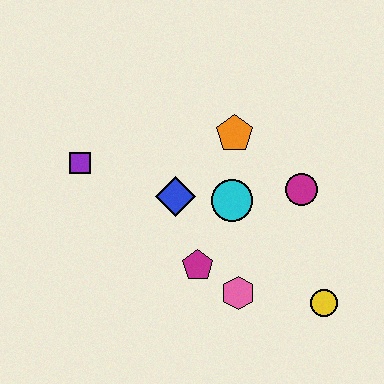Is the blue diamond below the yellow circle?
No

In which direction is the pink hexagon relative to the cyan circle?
The pink hexagon is below the cyan circle.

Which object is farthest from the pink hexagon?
The purple square is farthest from the pink hexagon.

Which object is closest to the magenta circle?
The cyan circle is closest to the magenta circle.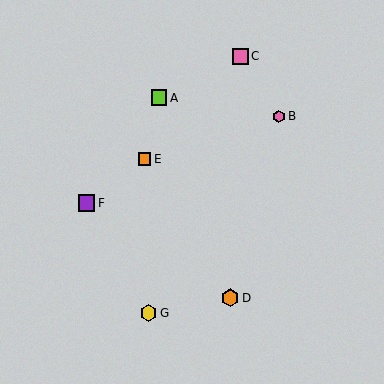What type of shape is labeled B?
Shape B is a pink hexagon.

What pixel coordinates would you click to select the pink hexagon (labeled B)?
Click at (279, 116) to select the pink hexagon B.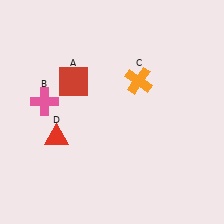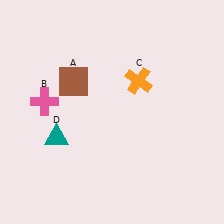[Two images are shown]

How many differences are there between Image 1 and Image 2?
There are 2 differences between the two images.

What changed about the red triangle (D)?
In Image 1, D is red. In Image 2, it changed to teal.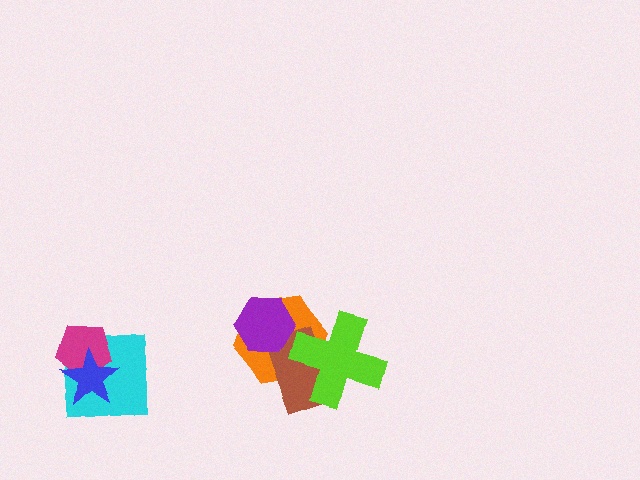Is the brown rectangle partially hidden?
Yes, it is partially covered by another shape.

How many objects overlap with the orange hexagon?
3 objects overlap with the orange hexagon.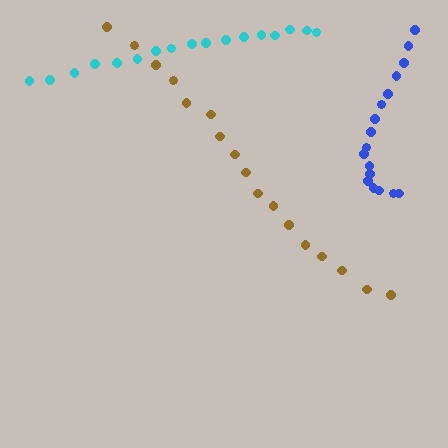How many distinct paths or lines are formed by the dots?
There are 3 distinct paths.